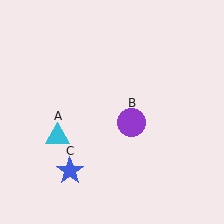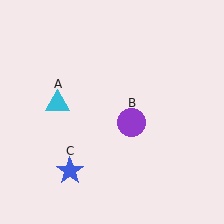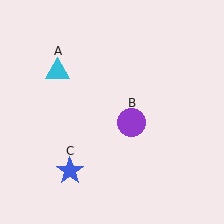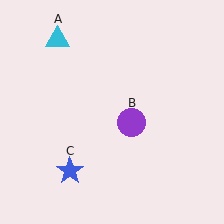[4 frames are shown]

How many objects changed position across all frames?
1 object changed position: cyan triangle (object A).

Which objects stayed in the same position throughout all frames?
Purple circle (object B) and blue star (object C) remained stationary.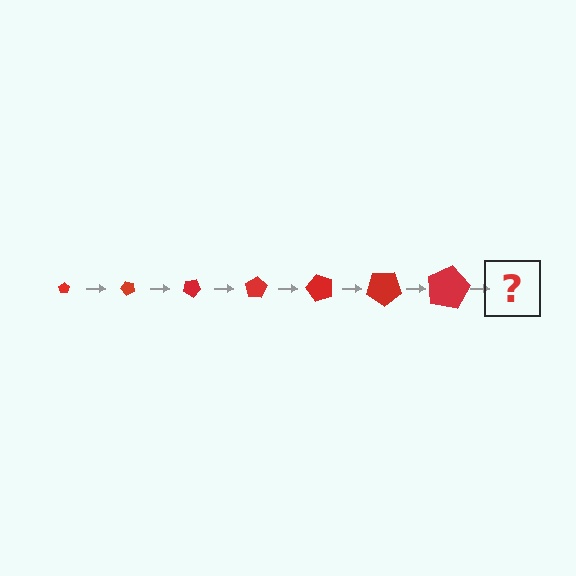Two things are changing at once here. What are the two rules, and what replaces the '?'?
The two rules are that the pentagon grows larger each step and it rotates 50 degrees each step. The '?' should be a pentagon, larger than the previous one and rotated 350 degrees from the start.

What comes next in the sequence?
The next element should be a pentagon, larger than the previous one and rotated 350 degrees from the start.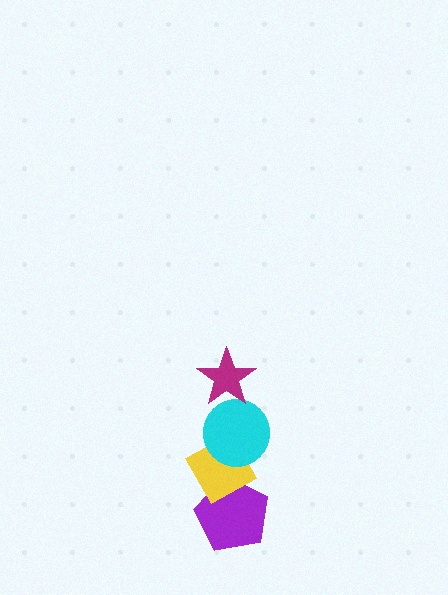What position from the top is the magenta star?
The magenta star is 1st from the top.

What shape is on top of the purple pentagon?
The yellow diamond is on top of the purple pentagon.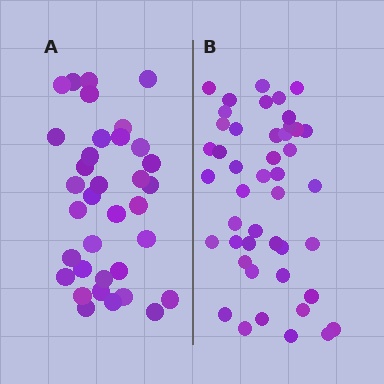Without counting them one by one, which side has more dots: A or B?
Region B (the right region) has more dots.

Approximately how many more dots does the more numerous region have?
Region B has roughly 10 or so more dots than region A.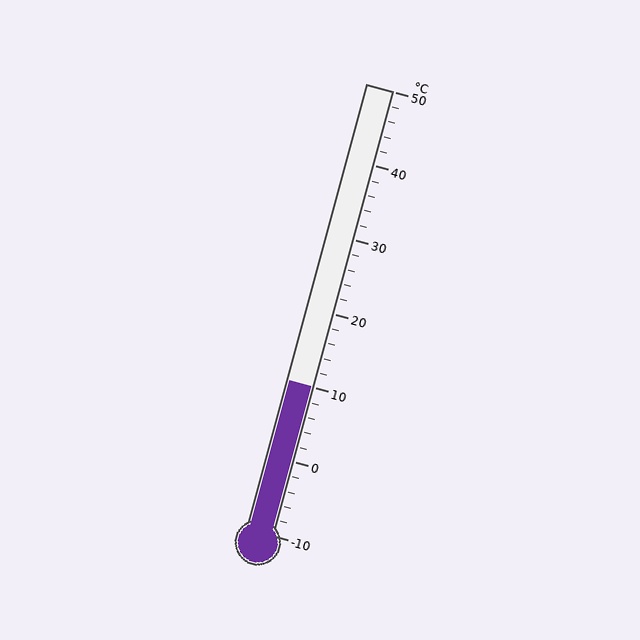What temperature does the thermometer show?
The thermometer shows approximately 10°C.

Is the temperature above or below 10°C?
The temperature is at 10°C.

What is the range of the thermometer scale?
The thermometer scale ranges from -10°C to 50°C.